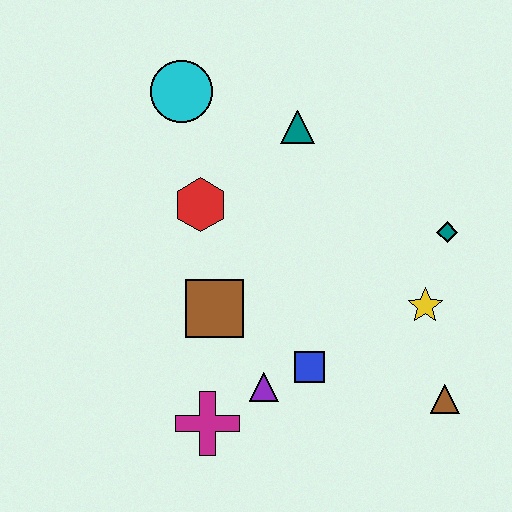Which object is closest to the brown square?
The purple triangle is closest to the brown square.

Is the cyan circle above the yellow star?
Yes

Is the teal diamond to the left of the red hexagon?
No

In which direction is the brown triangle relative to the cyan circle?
The brown triangle is below the cyan circle.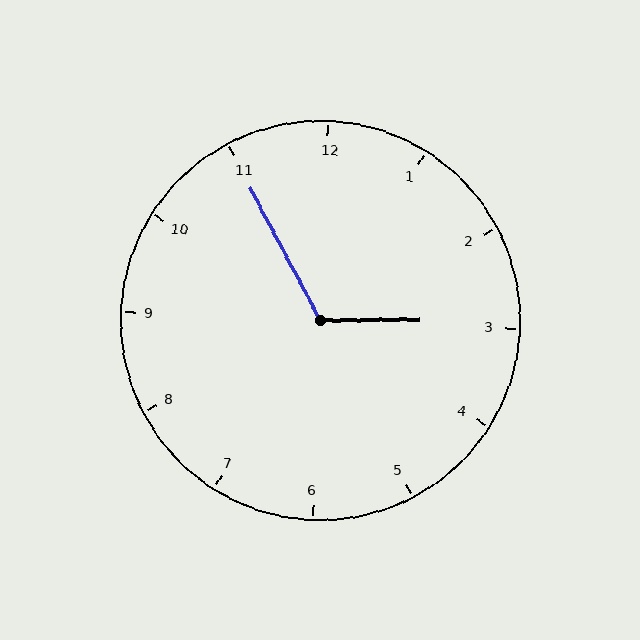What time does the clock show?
2:55.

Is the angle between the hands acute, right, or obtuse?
It is obtuse.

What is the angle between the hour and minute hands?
Approximately 118 degrees.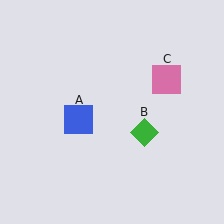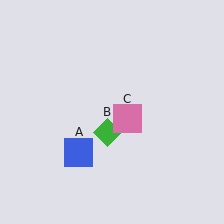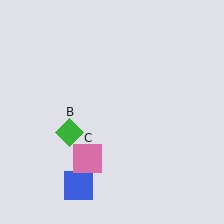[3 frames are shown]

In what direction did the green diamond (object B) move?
The green diamond (object B) moved left.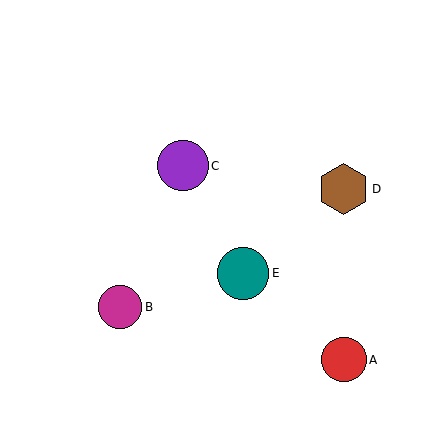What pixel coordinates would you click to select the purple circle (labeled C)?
Click at (183, 166) to select the purple circle C.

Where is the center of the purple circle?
The center of the purple circle is at (183, 166).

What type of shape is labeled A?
Shape A is a red circle.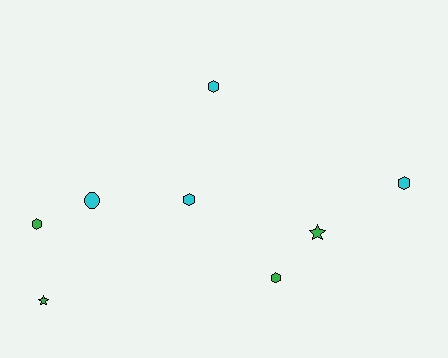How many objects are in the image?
There are 8 objects.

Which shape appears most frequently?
Hexagon, with 5 objects.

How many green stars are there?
There are 2 green stars.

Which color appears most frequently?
Green, with 4 objects.